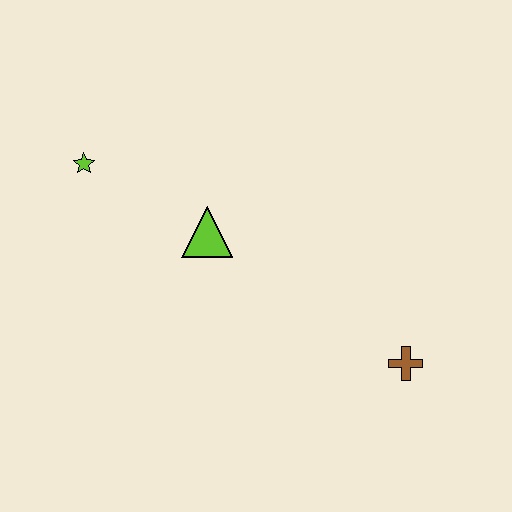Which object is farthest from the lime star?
The brown cross is farthest from the lime star.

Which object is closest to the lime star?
The lime triangle is closest to the lime star.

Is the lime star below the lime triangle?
No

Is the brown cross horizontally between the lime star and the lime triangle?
No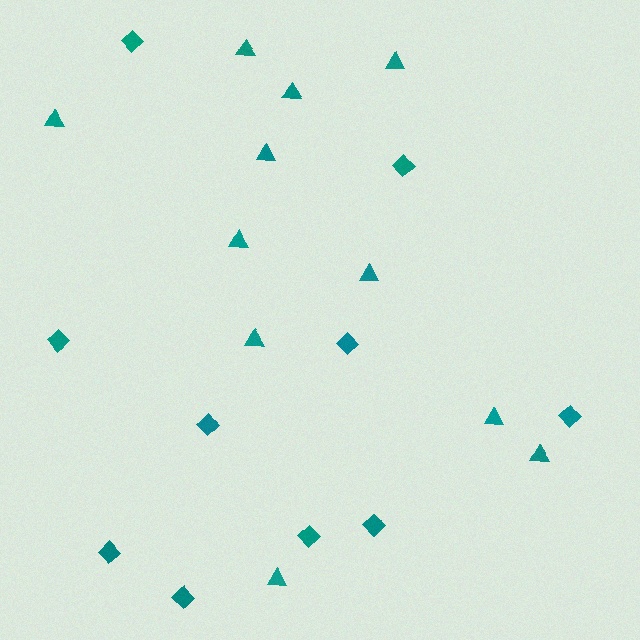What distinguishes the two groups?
There are 2 groups: one group of triangles (11) and one group of diamonds (10).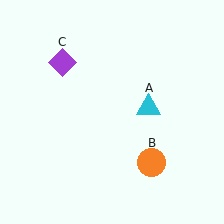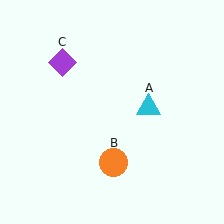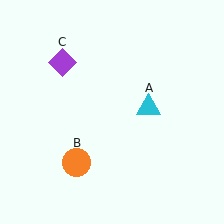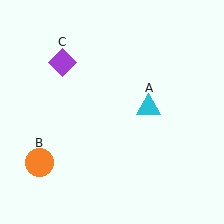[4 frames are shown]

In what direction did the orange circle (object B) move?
The orange circle (object B) moved left.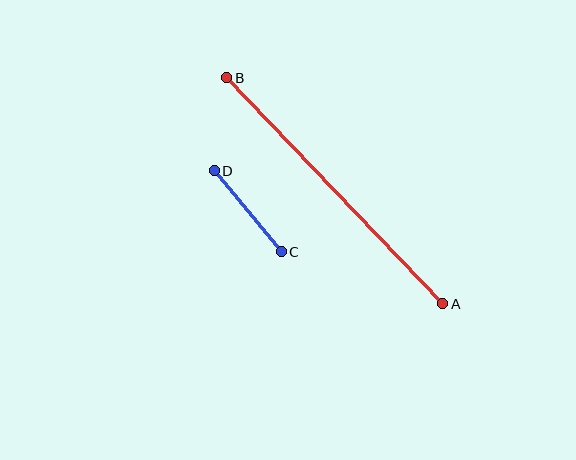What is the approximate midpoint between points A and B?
The midpoint is at approximately (335, 191) pixels.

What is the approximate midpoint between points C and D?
The midpoint is at approximately (248, 211) pixels.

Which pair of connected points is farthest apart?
Points A and B are farthest apart.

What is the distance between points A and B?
The distance is approximately 312 pixels.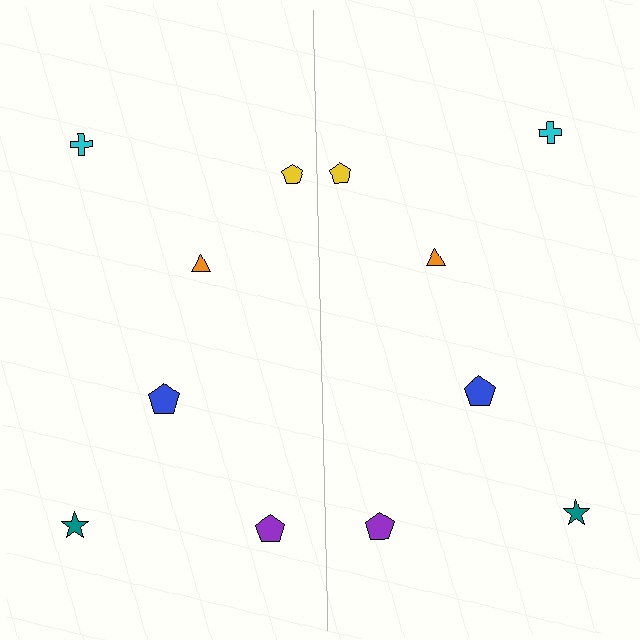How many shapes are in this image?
There are 12 shapes in this image.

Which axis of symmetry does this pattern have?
The pattern has a vertical axis of symmetry running through the center of the image.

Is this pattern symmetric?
Yes, this pattern has bilateral (reflection) symmetry.